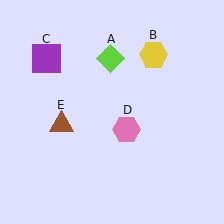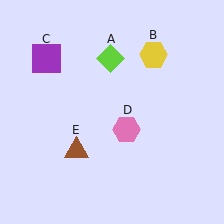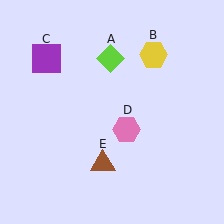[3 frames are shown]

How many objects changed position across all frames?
1 object changed position: brown triangle (object E).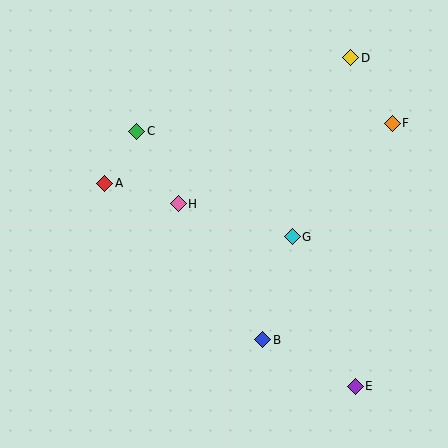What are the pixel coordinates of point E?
Point E is at (355, 386).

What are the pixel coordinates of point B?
Point B is at (262, 340).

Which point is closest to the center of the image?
Point H at (178, 204) is closest to the center.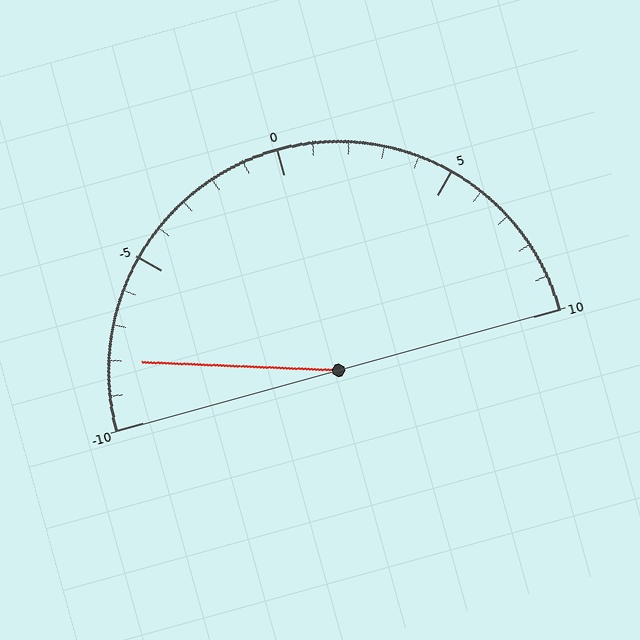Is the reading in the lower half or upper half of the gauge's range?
The reading is in the lower half of the range (-10 to 10).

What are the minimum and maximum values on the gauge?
The gauge ranges from -10 to 10.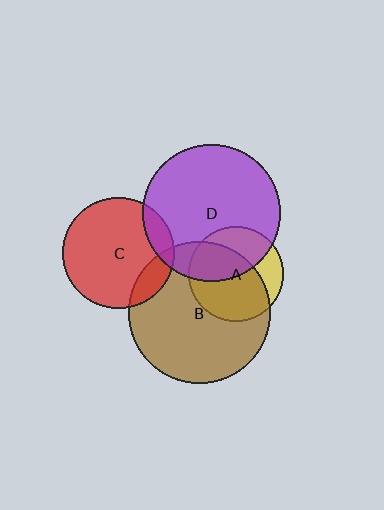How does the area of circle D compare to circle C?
Approximately 1.5 times.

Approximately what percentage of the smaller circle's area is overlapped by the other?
Approximately 15%.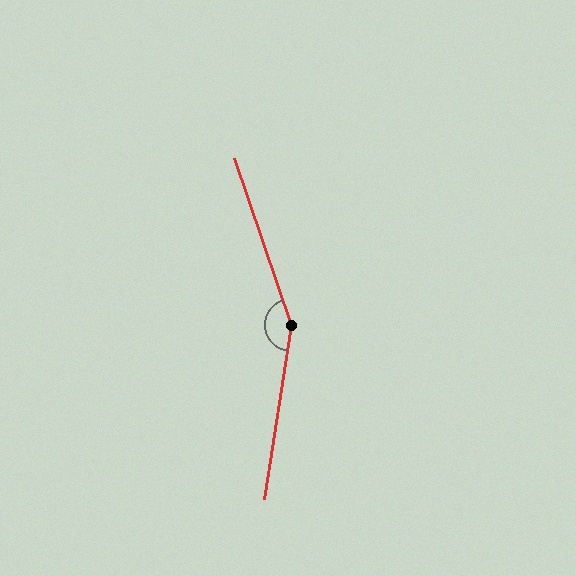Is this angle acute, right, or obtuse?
It is obtuse.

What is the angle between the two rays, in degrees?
Approximately 152 degrees.